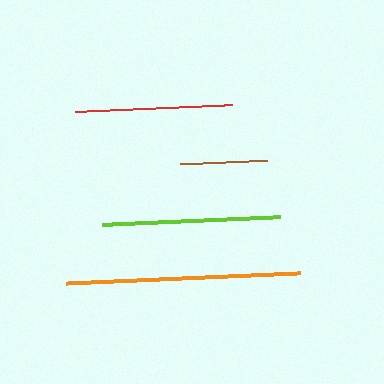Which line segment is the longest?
The orange line is the longest at approximately 234 pixels.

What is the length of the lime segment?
The lime segment is approximately 178 pixels long.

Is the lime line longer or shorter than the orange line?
The orange line is longer than the lime line.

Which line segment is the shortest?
The brown line is the shortest at approximately 88 pixels.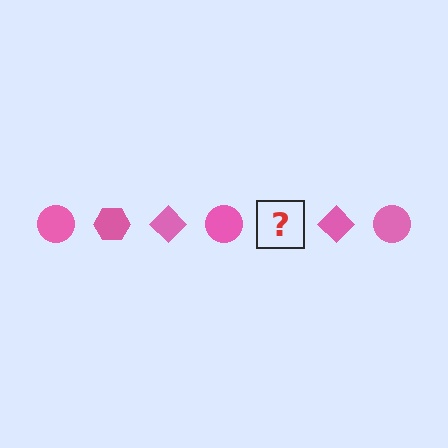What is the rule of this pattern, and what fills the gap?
The rule is that the pattern cycles through circle, hexagon, diamond shapes in pink. The gap should be filled with a pink hexagon.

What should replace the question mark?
The question mark should be replaced with a pink hexagon.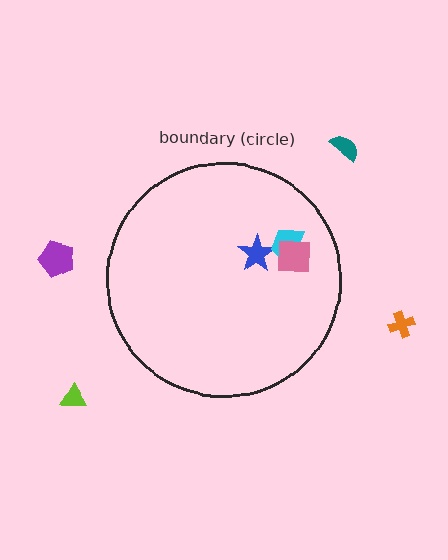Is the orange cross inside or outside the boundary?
Outside.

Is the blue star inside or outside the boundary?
Inside.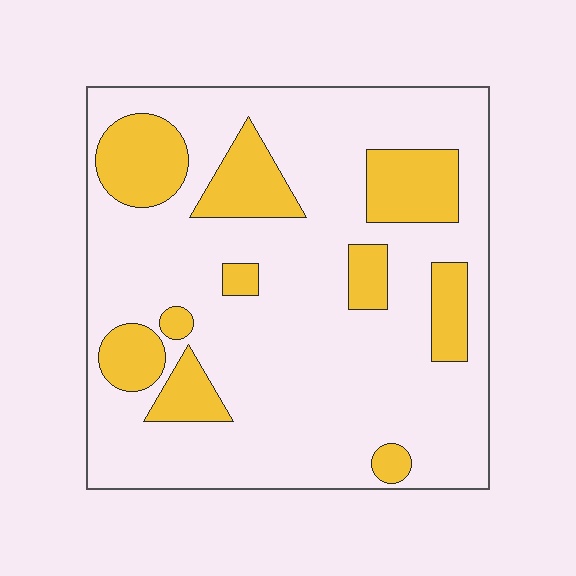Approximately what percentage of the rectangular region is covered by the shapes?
Approximately 25%.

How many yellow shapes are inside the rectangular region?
10.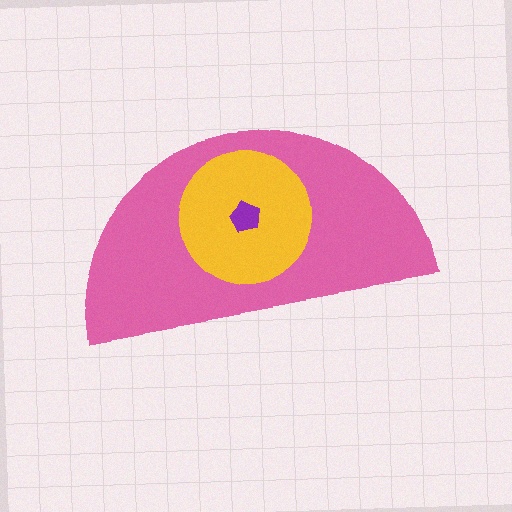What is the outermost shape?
The pink semicircle.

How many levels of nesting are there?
3.